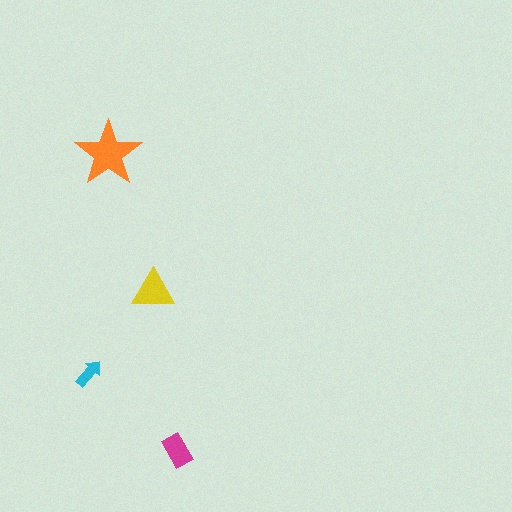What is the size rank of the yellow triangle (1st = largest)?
2nd.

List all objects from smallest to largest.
The cyan arrow, the magenta rectangle, the yellow triangle, the orange star.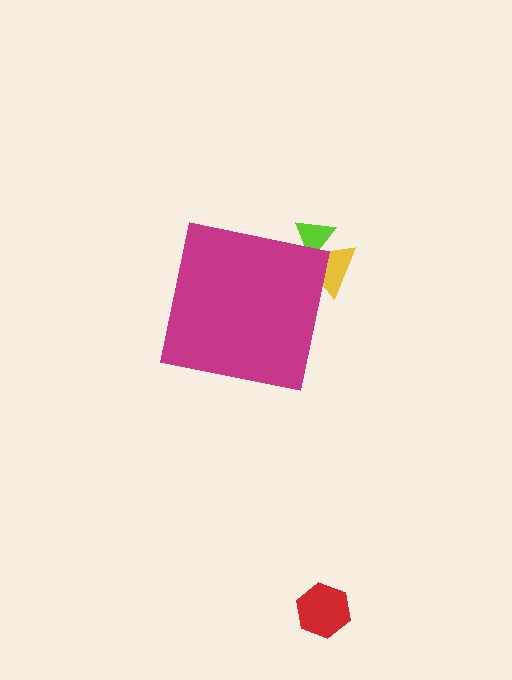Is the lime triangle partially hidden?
Yes, the lime triangle is partially hidden behind the magenta square.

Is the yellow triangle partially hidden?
Yes, the yellow triangle is partially hidden behind the magenta square.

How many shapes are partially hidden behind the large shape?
2 shapes are partially hidden.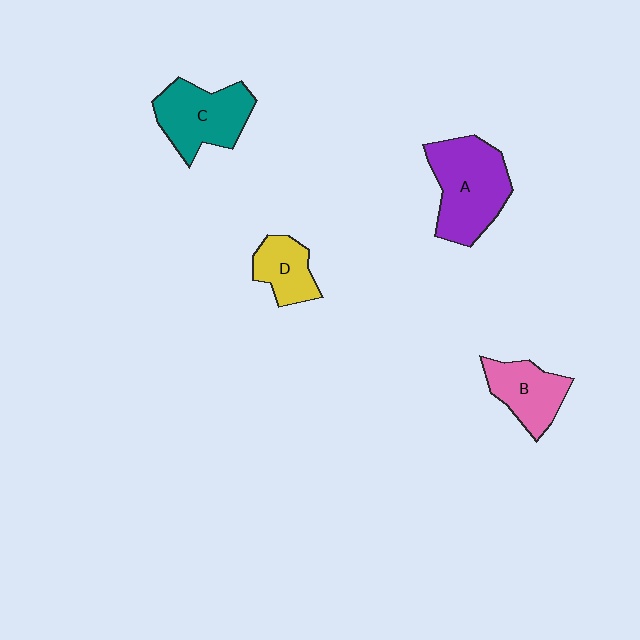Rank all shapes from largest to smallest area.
From largest to smallest: A (purple), C (teal), B (pink), D (yellow).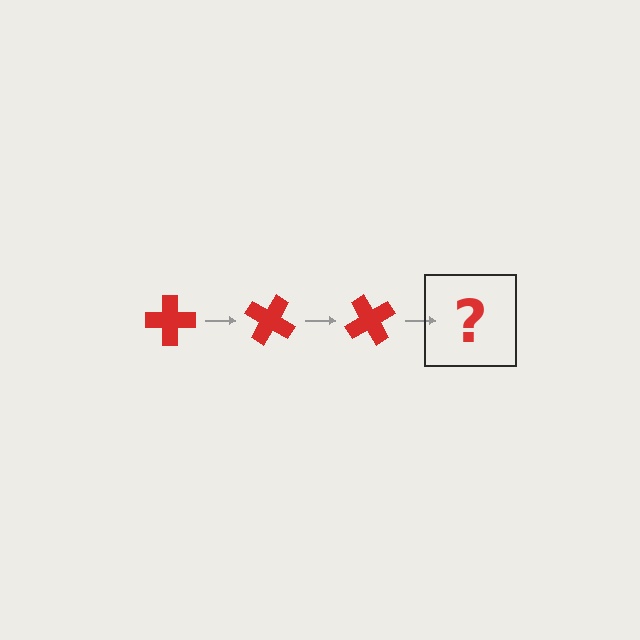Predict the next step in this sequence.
The next step is a red cross rotated 90 degrees.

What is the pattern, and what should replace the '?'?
The pattern is that the cross rotates 30 degrees each step. The '?' should be a red cross rotated 90 degrees.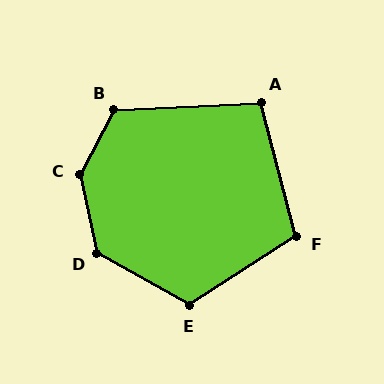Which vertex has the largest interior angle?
C, at approximately 140 degrees.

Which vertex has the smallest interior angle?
A, at approximately 102 degrees.